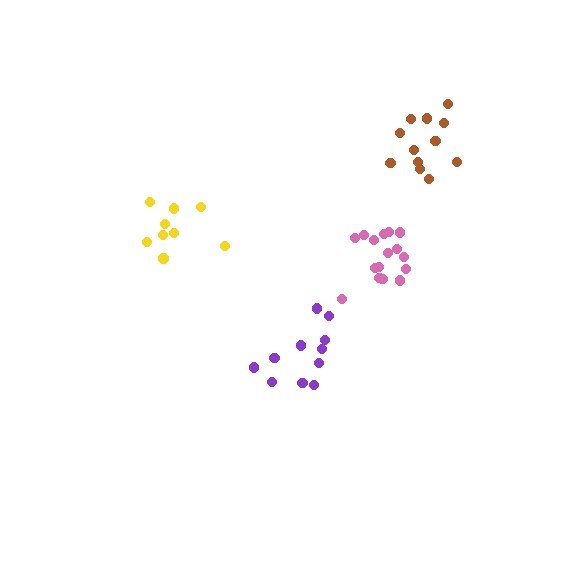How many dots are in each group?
Group 1: 16 dots, Group 2: 10 dots, Group 3: 12 dots, Group 4: 11 dots (49 total).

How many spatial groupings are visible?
There are 4 spatial groupings.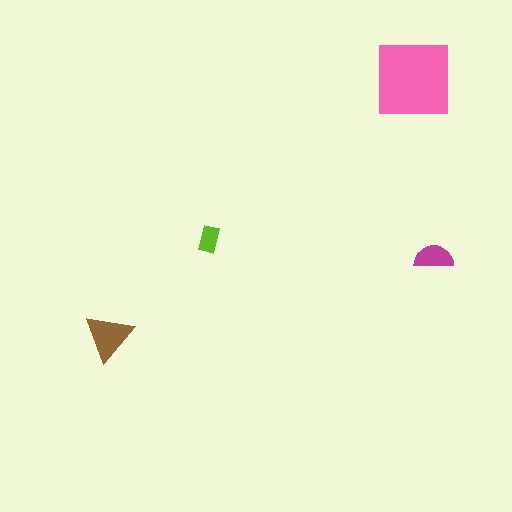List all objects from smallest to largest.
The lime rectangle, the magenta semicircle, the brown triangle, the pink square.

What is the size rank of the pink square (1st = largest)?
1st.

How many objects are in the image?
There are 4 objects in the image.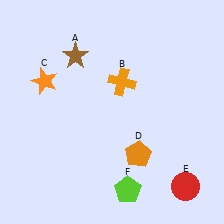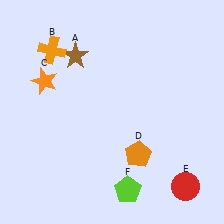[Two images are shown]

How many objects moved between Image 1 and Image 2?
1 object moved between the two images.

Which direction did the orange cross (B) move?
The orange cross (B) moved left.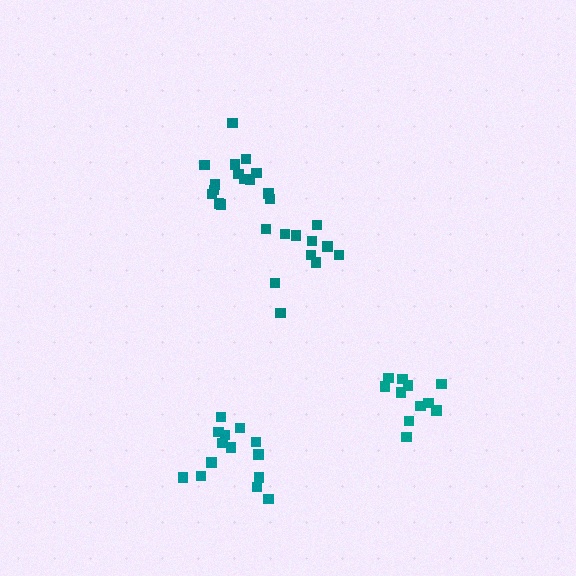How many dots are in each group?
Group 1: 11 dots, Group 2: 11 dots, Group 3: 15 dots, Group 4: 14 dots (51 total).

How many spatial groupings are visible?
There are 4 spatial groupings.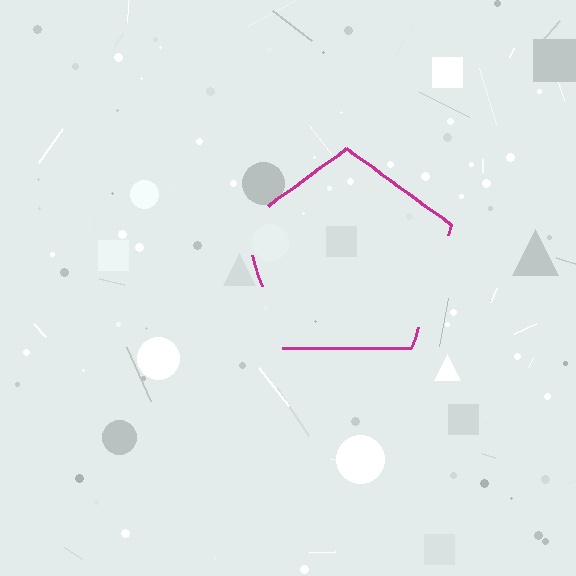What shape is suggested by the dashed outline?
The dashed outline suggests a pentagon.